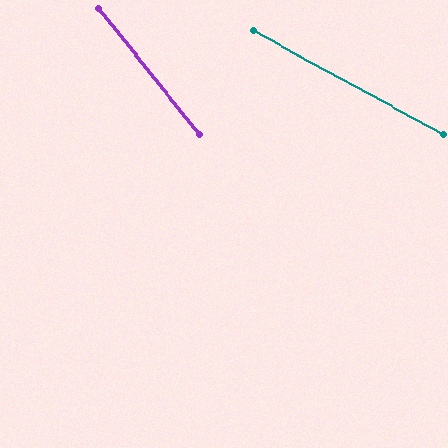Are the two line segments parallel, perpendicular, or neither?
Neither parallel nor perpendicular — they differ by about 23°.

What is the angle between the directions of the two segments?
Approximately 23 degrees.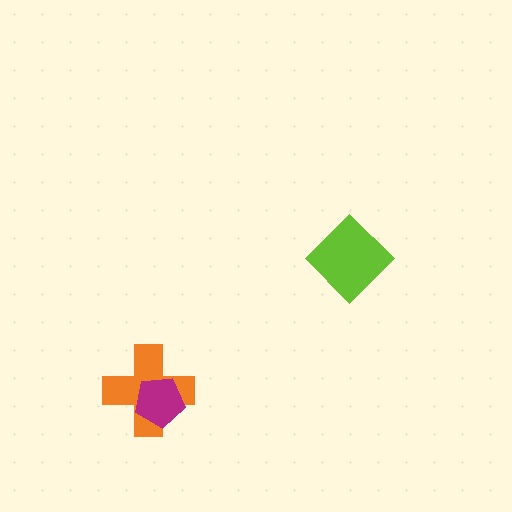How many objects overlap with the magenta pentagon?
1 object overlaps with the magenta pentagon.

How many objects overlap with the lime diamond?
0 objects overlap with the lime diamond.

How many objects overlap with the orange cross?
1 object overlaps with the orange cross.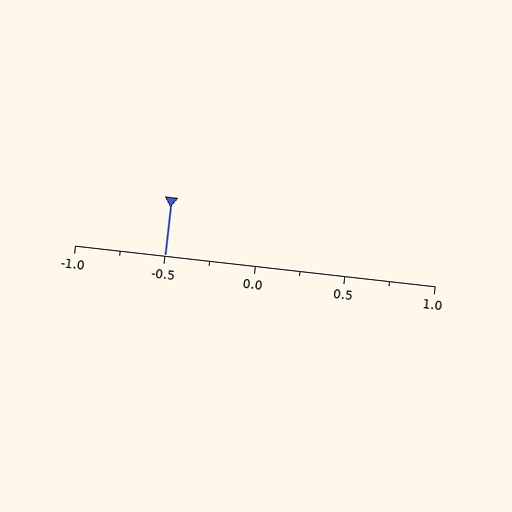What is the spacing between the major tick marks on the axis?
The major ticks are spaced 0.5 apart.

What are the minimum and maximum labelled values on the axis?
The axis runs from -1.0 to 1.0.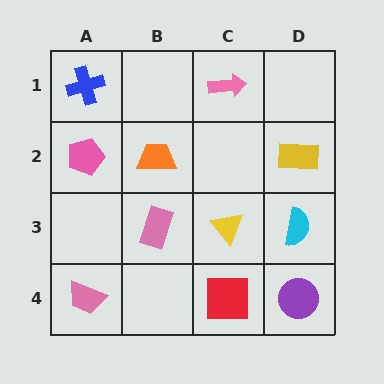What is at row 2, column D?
A yellow rectangle.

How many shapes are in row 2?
3 shapes.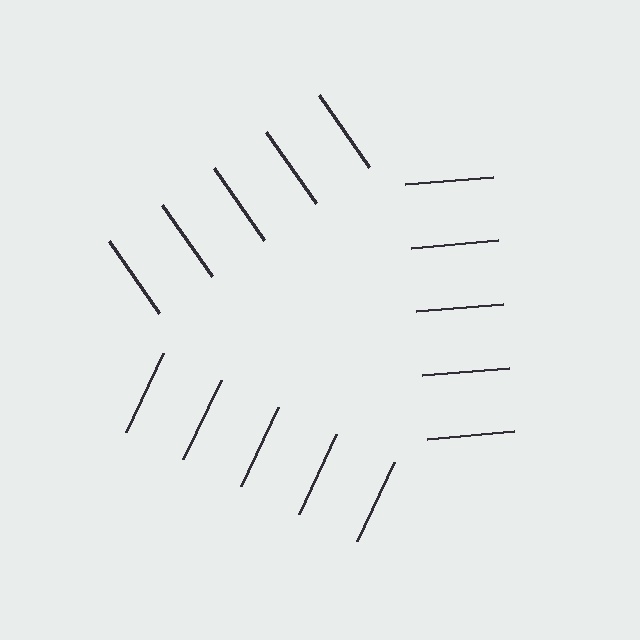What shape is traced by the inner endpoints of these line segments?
An illusory triangle — the line segments terminate on its edges but no continuous stroke is drawn.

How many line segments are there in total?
15 — 5 along each of the 3 edges.